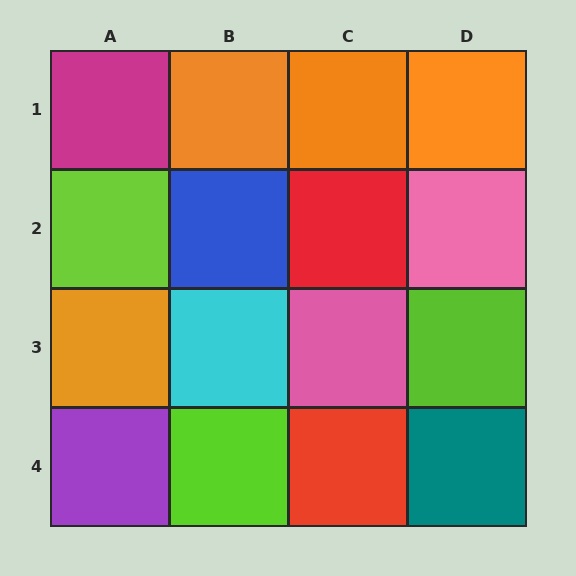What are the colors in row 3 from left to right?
Orange, cyan, pink, lime.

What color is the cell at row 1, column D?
Orange.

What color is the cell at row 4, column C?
Red.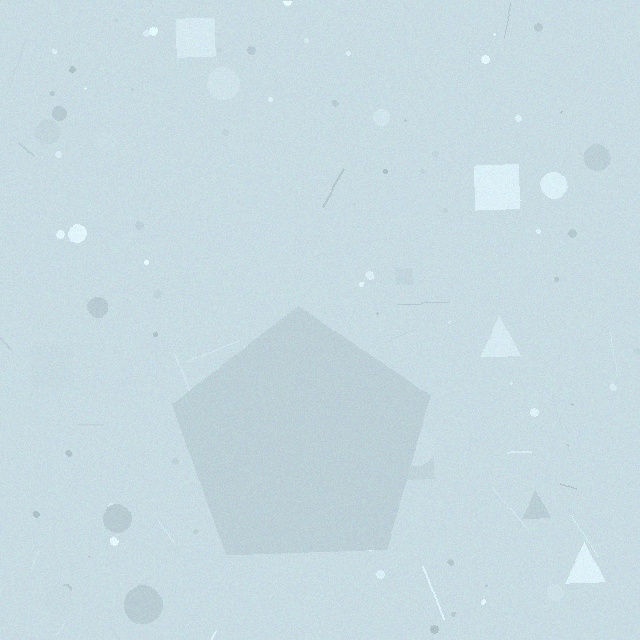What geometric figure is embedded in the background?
A pentagon is embedded in the background.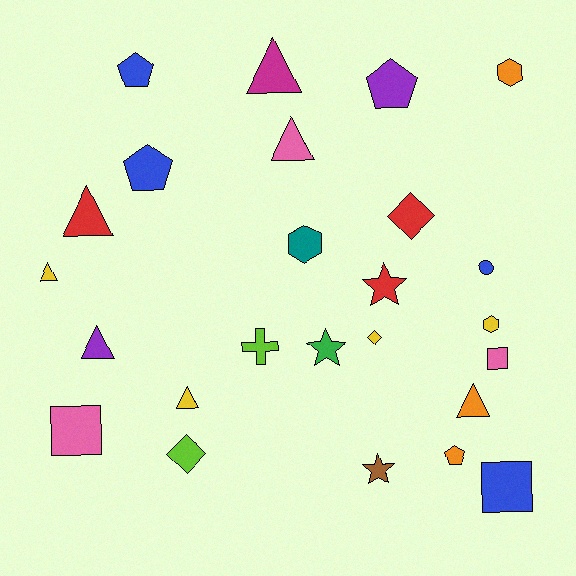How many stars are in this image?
There are 3 stars.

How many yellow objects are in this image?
There are 4 yellow objects.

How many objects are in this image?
There are 25 objects.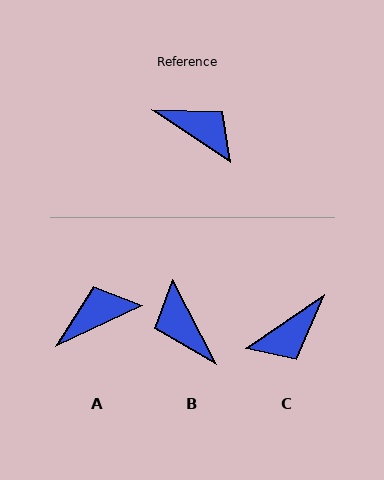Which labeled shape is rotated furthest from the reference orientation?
B, about 152 degrees away.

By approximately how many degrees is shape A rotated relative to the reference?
Approximately 59 degrees counter-clockwise.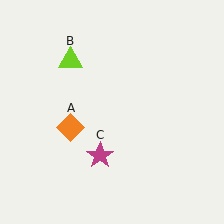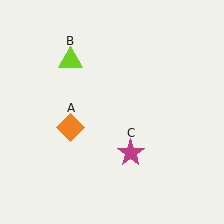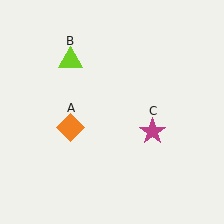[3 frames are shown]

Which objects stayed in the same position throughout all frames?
Orange diamond (object A) and lime triangle (object B) remained stationary.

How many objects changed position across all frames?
1 object changed position: magenta star (object C).